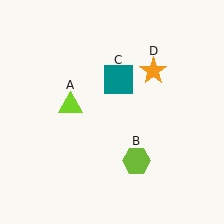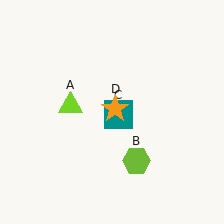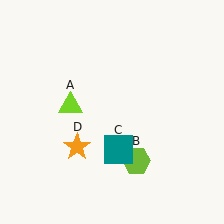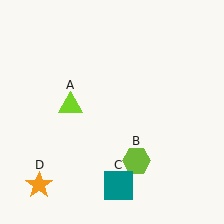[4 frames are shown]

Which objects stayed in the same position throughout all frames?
Lime triangle (object A) and lime hexagon (object B) remained stationary.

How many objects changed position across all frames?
2 objects changed position: teal square (object C), orange star (object D).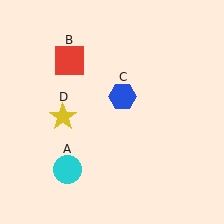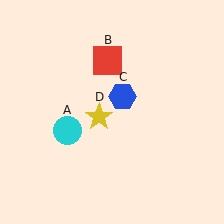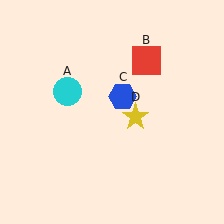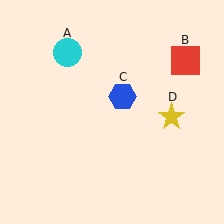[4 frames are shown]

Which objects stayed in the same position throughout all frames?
Blue hexagon (object C) remained stationary.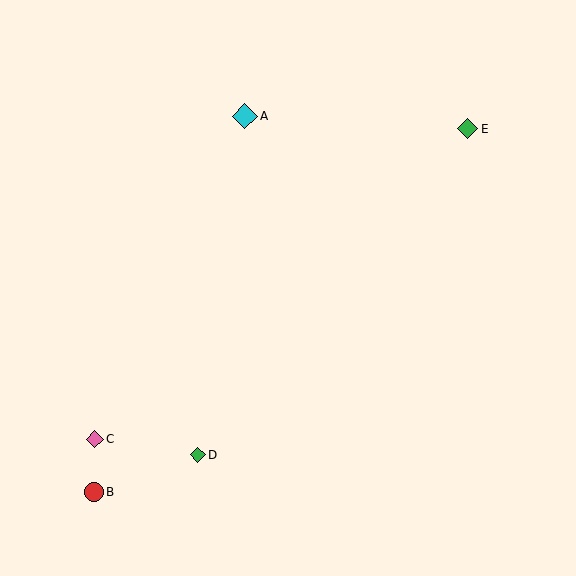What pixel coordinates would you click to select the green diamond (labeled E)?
Click at (467, 129) to select the green diamond E.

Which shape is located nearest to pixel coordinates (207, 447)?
The green diamond (labeled D) at (198, 455) is nearest to that location.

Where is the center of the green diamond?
The center of the green diamond is at (198, 455).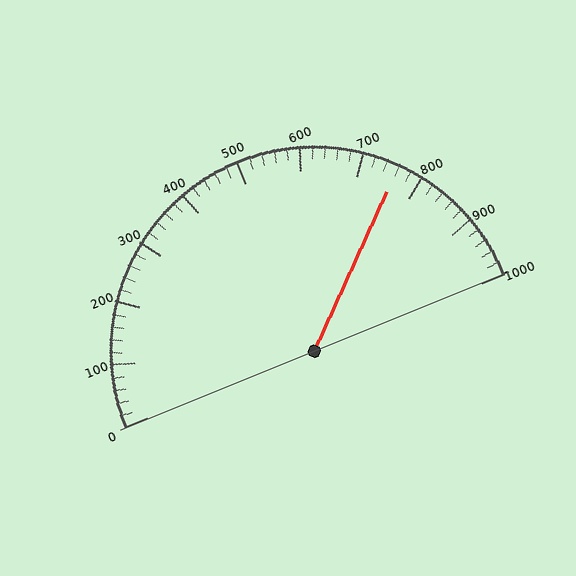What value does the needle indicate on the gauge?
The needle indicates approximately 760.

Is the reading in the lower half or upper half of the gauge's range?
The reading is in the upper half of the range (0 to 1000).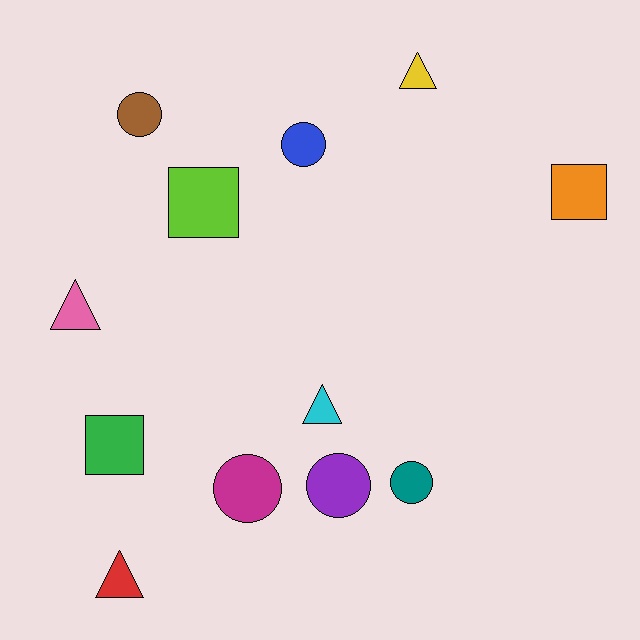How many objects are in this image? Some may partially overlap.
There are 12 objects.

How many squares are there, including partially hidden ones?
There are 3 squares.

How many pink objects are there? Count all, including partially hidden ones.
There is 1 pink object.